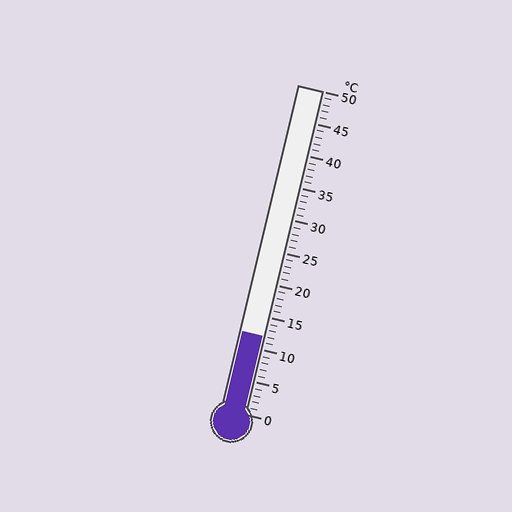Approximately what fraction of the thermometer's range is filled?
The thermometer is filled to approximately 25% of its range.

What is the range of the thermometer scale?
The thermometer scale ranges from 0°C to 50°C.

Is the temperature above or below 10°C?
The temperature is above 10°C.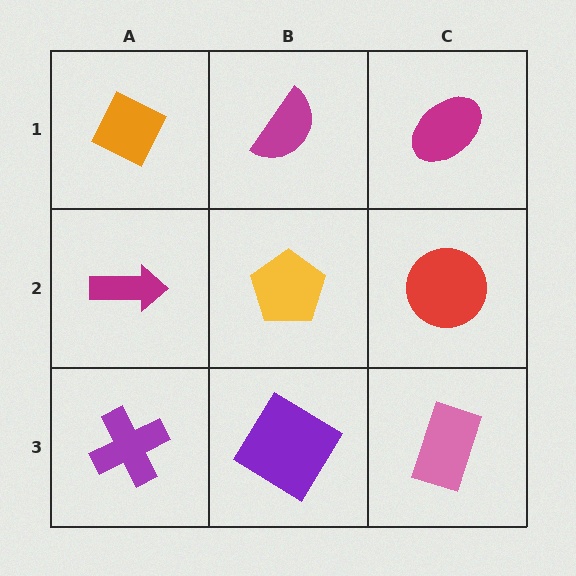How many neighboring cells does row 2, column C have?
3.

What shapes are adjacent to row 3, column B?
A yellow pentagon (row 2, column B), a purple cross (row 3, column A), a pink rectangle (row 3, column C).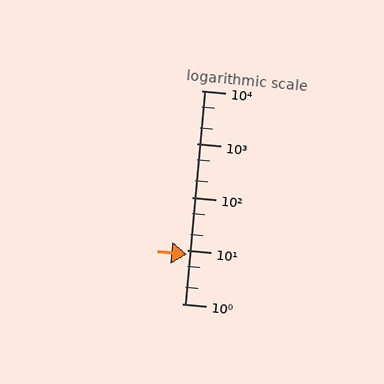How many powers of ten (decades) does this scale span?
The scale spans 4 decades, from 1 to 10000.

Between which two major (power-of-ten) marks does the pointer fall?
The pointer is between 1 and 10.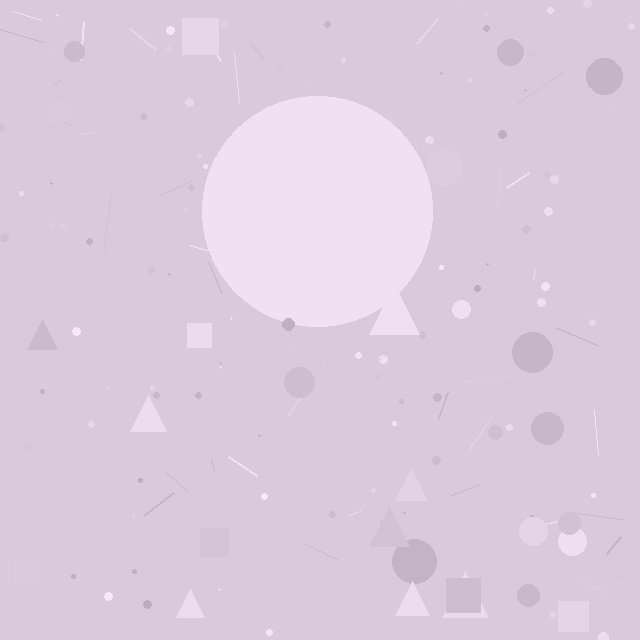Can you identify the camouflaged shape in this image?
The camouflaged shape is a circle.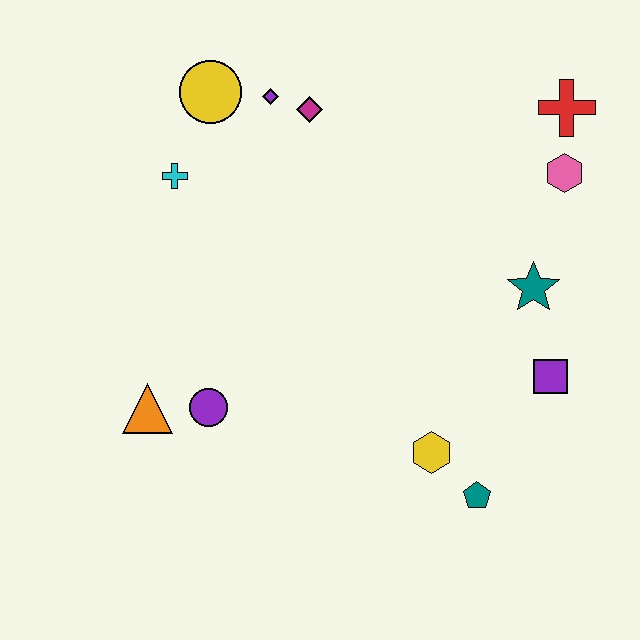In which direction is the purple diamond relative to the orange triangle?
The purple diamond is above the orange triangle.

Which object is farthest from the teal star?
The orange triangle is farthest from the teal star.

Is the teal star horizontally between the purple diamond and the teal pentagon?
No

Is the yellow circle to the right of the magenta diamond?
No